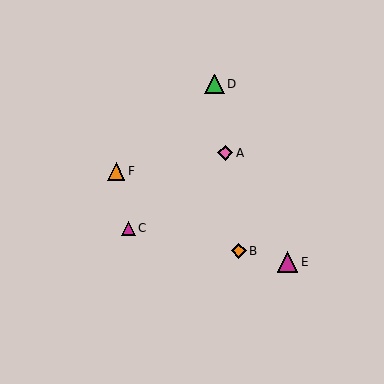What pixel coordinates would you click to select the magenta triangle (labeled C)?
Click at (128, 228) to select the magenta triangle C.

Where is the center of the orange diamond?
The center of the orange diamond is at (239, 251).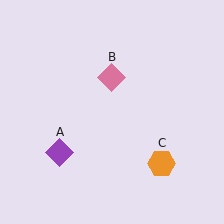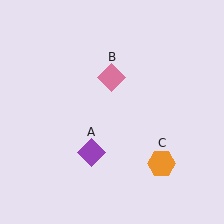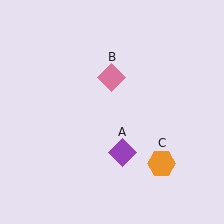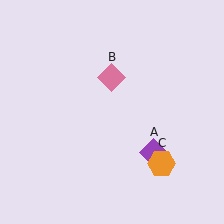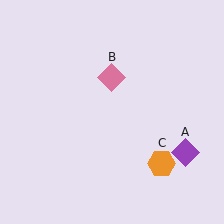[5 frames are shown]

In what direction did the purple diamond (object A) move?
The purple diamond (object A) moved right.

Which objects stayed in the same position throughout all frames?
Pink diamond (object B) and orange hexagon (object C) remained stationary.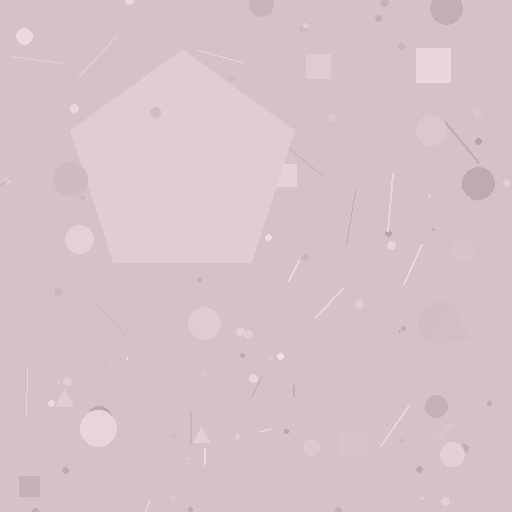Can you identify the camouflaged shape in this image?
The camouflaged shape is a pentagon.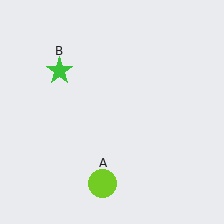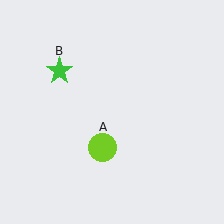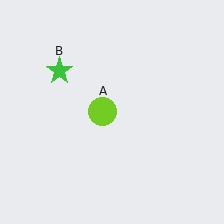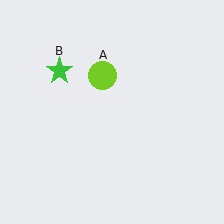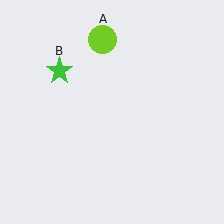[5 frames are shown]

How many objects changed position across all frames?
1 object changed position: lime circle (object A).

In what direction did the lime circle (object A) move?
The lime circle (object A) moved up.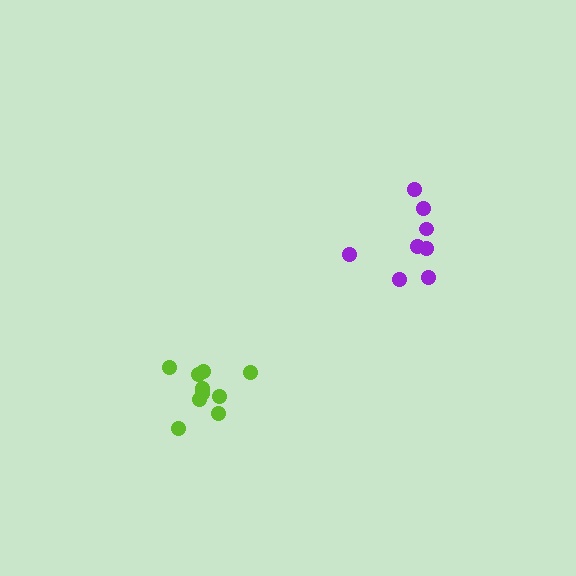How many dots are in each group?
Group 1: 8 dots, Group 2: 10 dots (18 total).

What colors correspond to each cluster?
The clusters are colored: purple, lime.